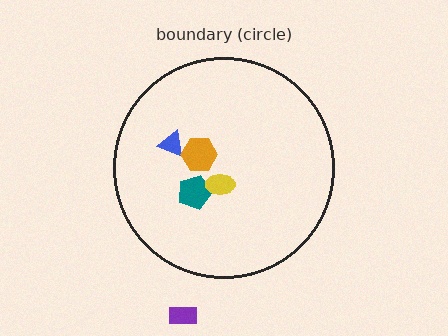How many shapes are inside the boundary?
4 inside, 1 outside.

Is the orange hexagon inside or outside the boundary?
Inside.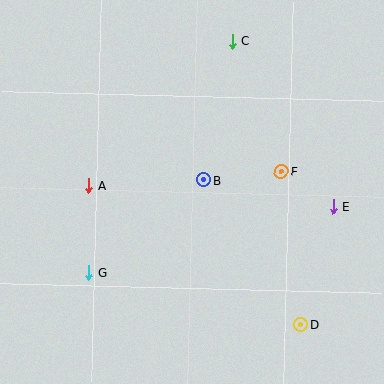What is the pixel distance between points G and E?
The distance between G and E is 253 pixels.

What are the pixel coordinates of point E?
Point E is at (333, 206).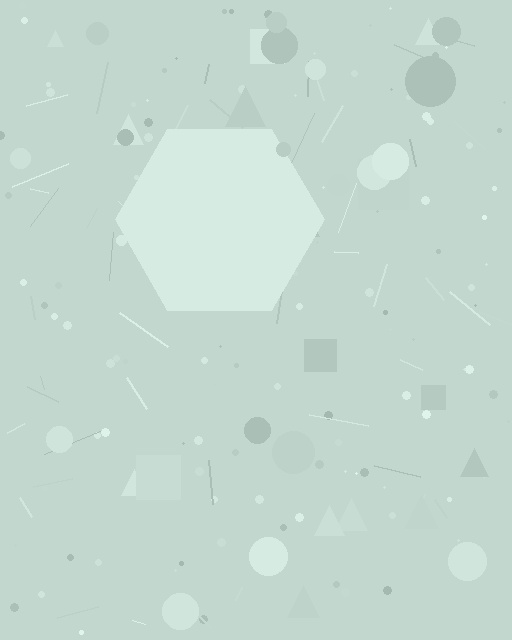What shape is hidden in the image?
A hexagon is hidden in the image.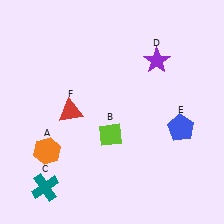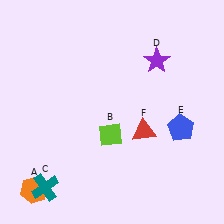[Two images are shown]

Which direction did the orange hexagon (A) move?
The orange hexagon (A) moved down.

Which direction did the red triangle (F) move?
The red triangle (F) moved right.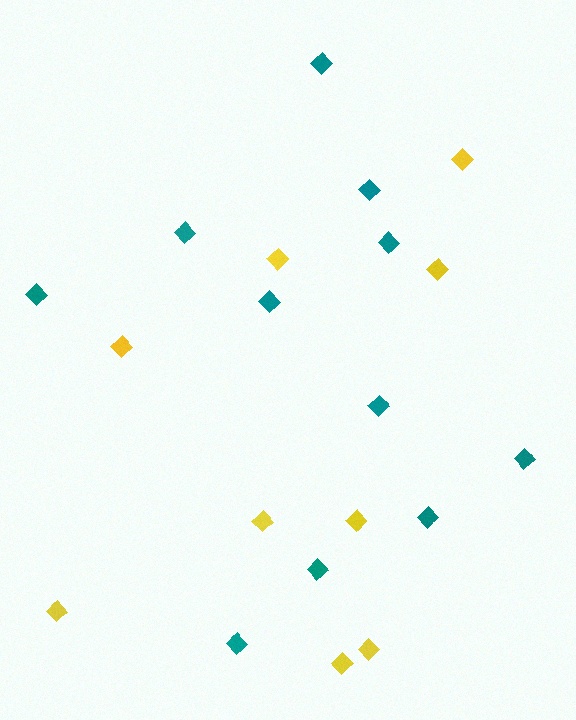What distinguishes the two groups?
There are 2 groups: one group of yellow diamonds (9) and one group of teal diamonds (11).